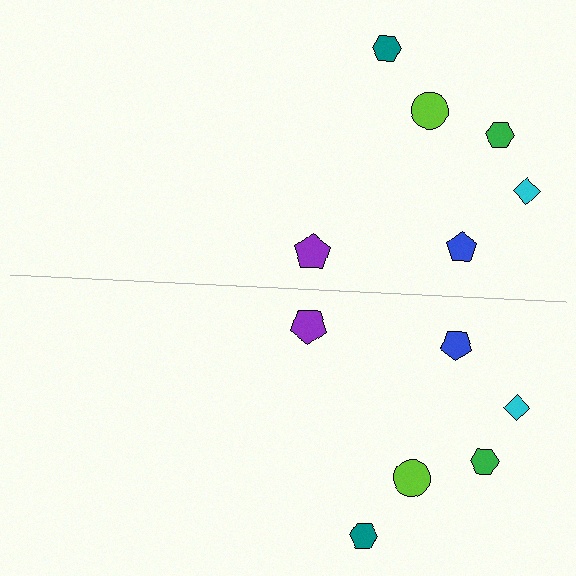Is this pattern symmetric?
Yes, this pattern has bilateral (reflection) symmetry.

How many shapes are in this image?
There are 12 shapes in this image.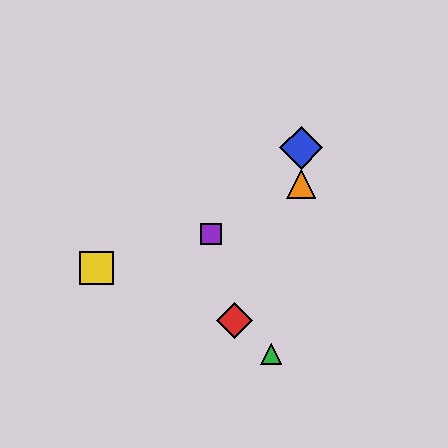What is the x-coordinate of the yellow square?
The yellow square is at x≈97.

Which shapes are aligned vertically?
The blue diamond, the orange triangle are aligned vertically.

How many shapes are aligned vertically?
2 shapes (the blue diamond, the orange triangle) are aligned vertically.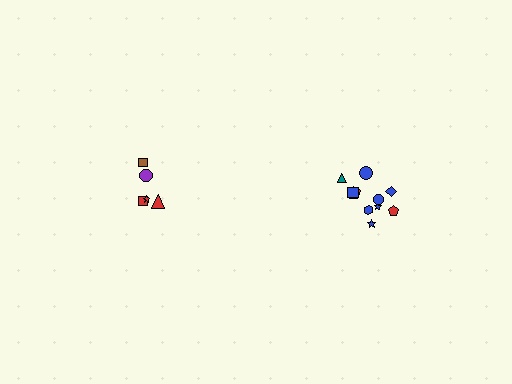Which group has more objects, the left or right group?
The right group.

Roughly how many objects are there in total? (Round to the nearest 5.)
Roughly 15 objects in total.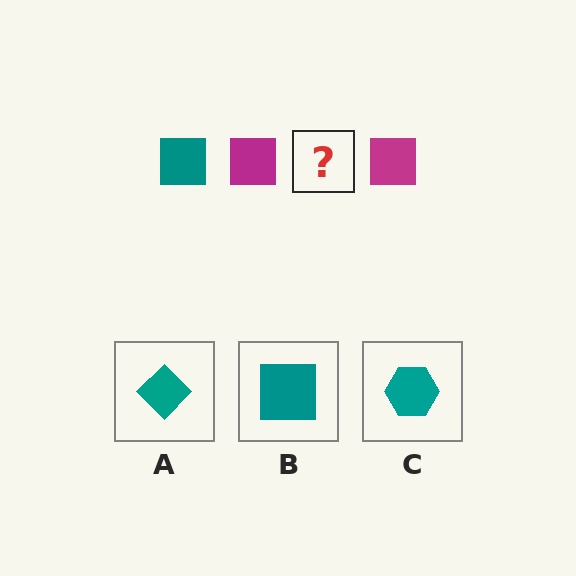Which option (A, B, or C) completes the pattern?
B.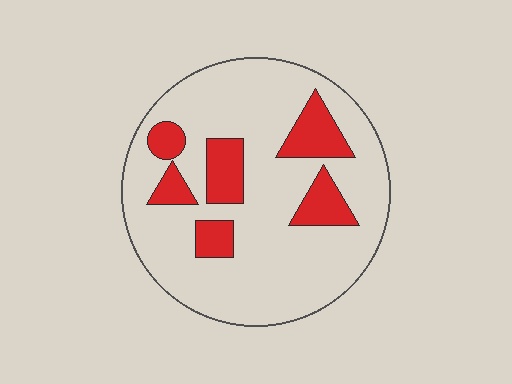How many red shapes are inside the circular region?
6.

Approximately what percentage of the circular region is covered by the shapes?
Approximately 20%.